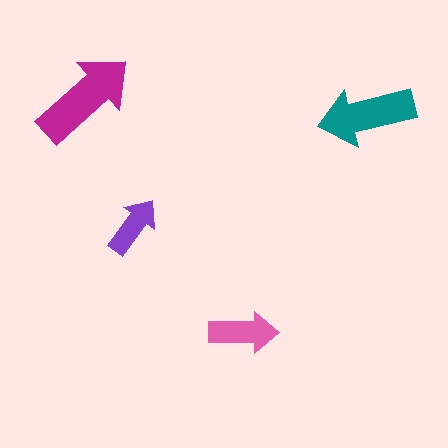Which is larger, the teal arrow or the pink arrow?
The teal one.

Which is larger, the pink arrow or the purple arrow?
The pink one.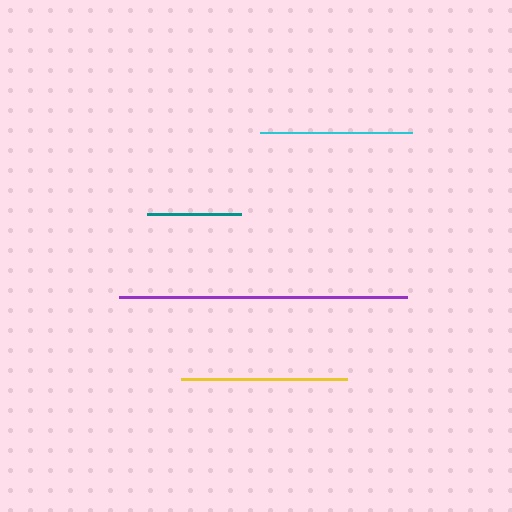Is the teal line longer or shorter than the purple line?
The purple line is longer than the teal line.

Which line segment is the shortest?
The teal line is the shortest at approximately 94 pixels.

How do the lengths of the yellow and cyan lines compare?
The yellow and cyan lines are approximately the same length.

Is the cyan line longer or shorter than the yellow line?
The yellow line is longer than the cyan line.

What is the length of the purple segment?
The purple segment is approximately 288 pixels long.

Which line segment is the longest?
The purple line is the longest at approximately 288 pixels.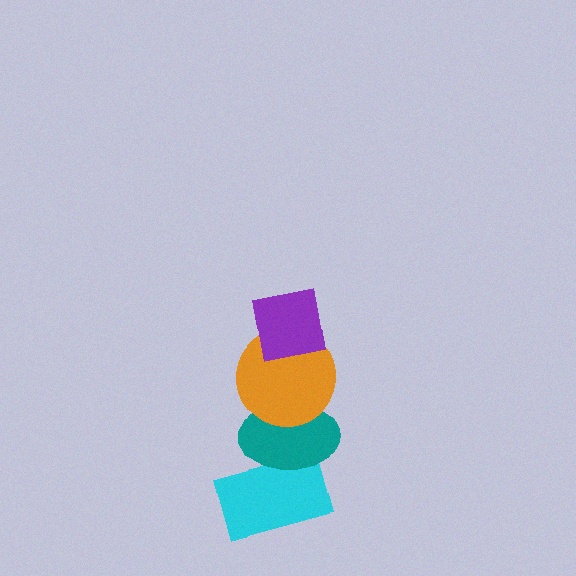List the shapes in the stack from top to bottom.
From top to bottom: the purple square, the orange circle, the teal ellipse, the cyan rectangle.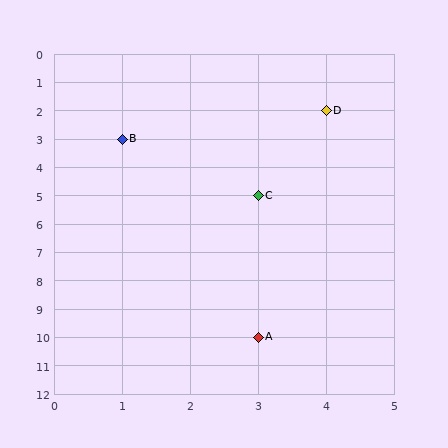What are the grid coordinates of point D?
Point D is at grid coordinates (4, 2).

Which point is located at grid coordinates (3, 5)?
Point C is at (3, 5).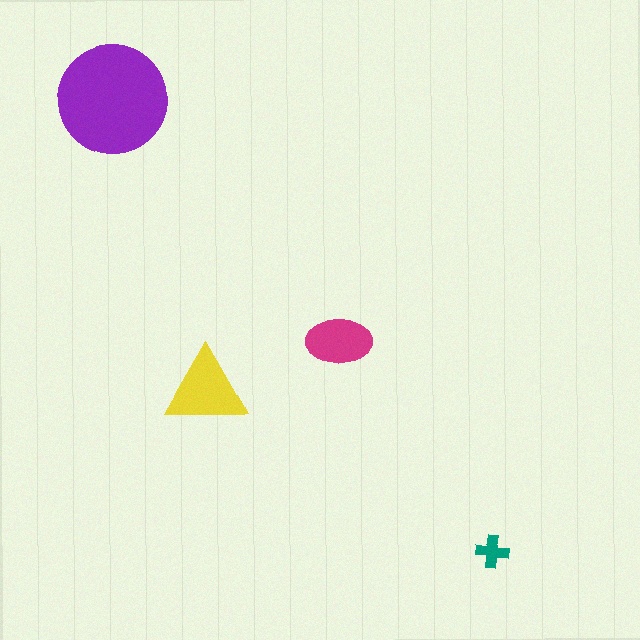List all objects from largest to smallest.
The purple circle, the yellow triangle, the magenta ellipse, the teal cross.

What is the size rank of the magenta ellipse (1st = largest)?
3rd.